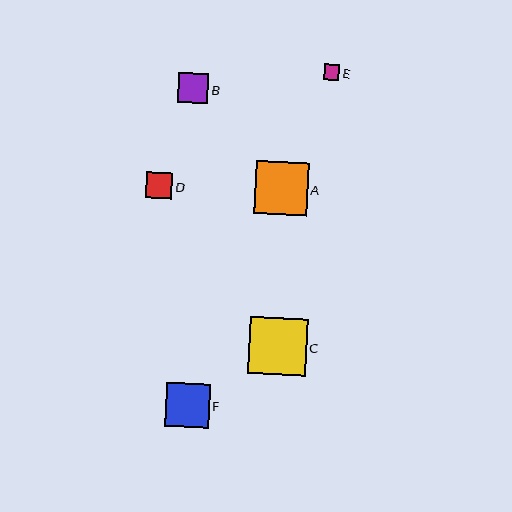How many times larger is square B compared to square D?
Square B is approximately 1.1 times the size of square D.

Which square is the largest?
Square C is the largest with a size of approximately 58 pixels.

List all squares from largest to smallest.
From largest to smallest: C, A, F, B, D, E.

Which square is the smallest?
Square E is the smallest with a size of approximately 16 pixels.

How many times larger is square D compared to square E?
Square D is approximately 1.7 times the size of square E.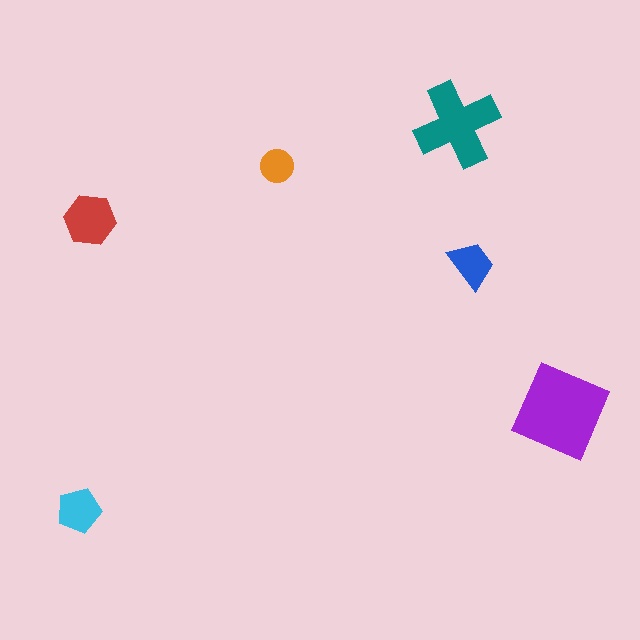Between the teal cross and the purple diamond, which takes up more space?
The purple diamond.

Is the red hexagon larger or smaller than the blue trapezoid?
Larger.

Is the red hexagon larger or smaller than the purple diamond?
Smaller.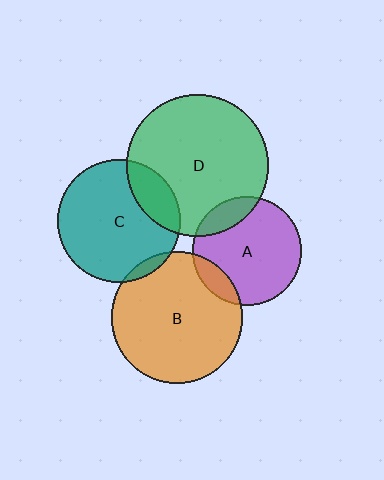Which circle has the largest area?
Circle D (green).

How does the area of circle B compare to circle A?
Approximately 1.4 times.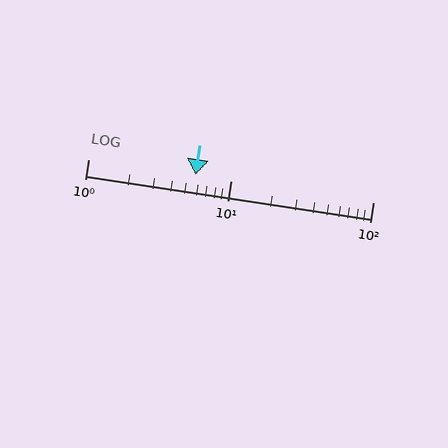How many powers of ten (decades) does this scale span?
The scale spans 2 decades, from 1 to 100.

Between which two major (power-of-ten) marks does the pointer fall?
The pointer is between 1 and 10.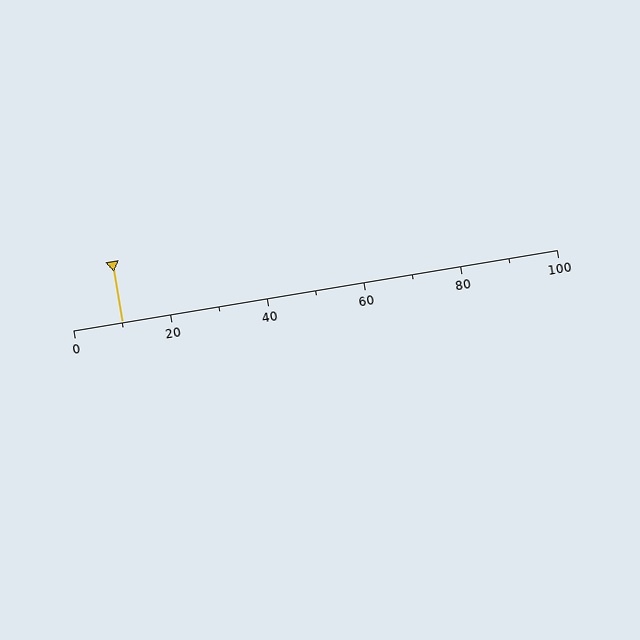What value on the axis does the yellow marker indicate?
The marker indicates approximately 10.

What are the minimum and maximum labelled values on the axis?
The axis runs from 0 to 100.